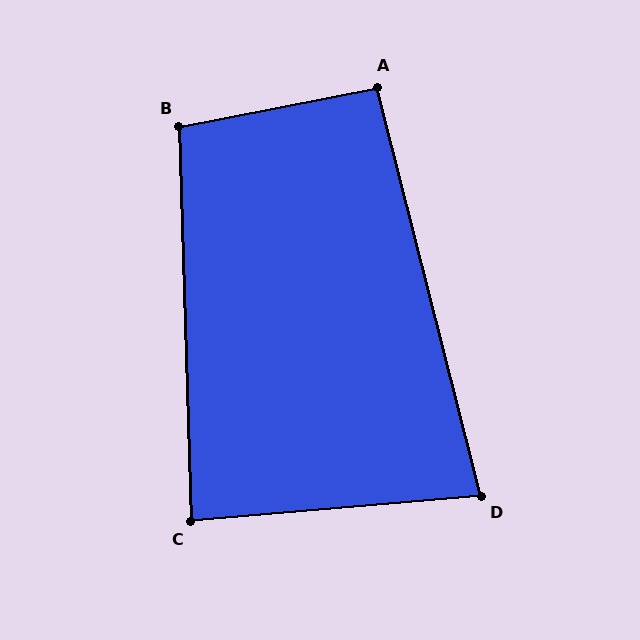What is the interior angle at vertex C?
Approximately 87 degrees (approximately right).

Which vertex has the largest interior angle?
B, at approximately 99 degrees.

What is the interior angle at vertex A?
Approximately 93 degrees (approximately right).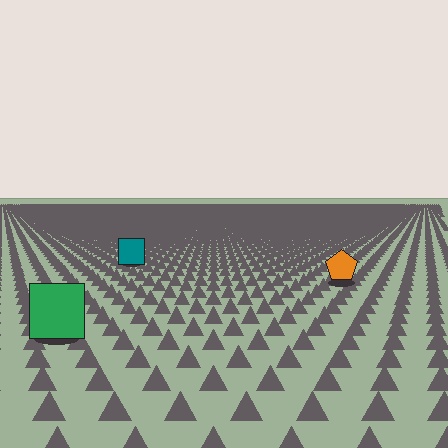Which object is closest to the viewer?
The green square is closest. The texture marks near it are larger and more spread out.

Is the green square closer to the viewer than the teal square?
Yes. The green square is closer — you can tell from the texture gradient: the ground texture is coarser near it.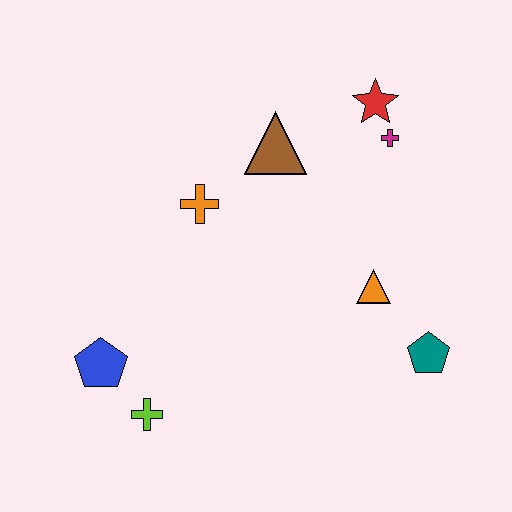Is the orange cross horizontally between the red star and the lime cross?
Yes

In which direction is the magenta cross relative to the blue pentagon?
The magenta cross is to the right of the blue pentagon.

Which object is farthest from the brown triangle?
The lime cross is farthest from the brown triangle.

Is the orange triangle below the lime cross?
No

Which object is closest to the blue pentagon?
The lime cross is closest to the blue pentagon.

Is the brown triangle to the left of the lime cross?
No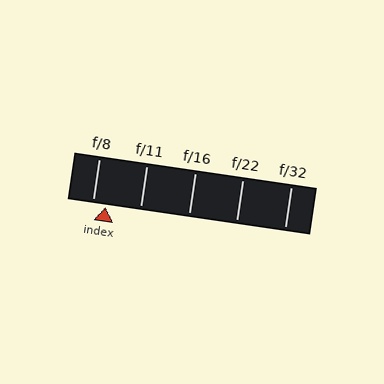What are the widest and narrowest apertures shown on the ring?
The widest aperture shown is f/8 and the narrowest is f/32.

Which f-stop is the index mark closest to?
The index mark is closest to f/8.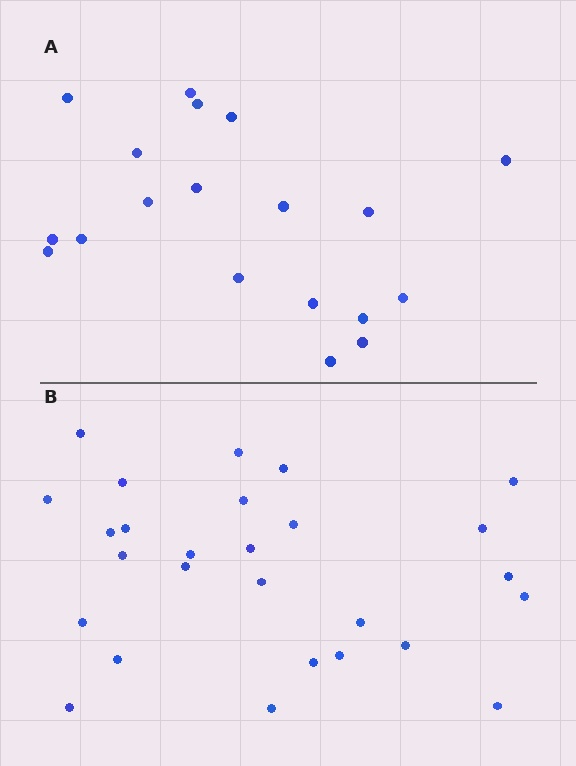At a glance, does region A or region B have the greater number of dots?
Region B (the bottom region) has more dots.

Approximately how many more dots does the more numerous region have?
Region B has roughly 8 or so more dots than region A.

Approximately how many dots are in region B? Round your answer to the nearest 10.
About 30 dots. (The exact count is 27, which rounds to 30.)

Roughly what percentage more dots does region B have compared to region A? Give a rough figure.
About 40% more.